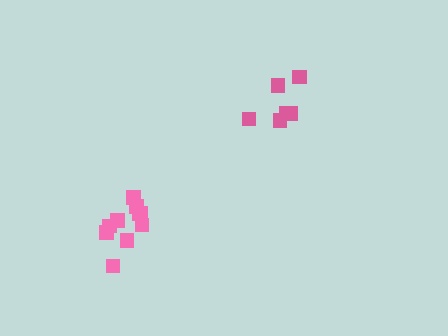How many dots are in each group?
Group 1: 6 dots, Group 2: 10 dots (16 total).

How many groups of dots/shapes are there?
There are 2 groups.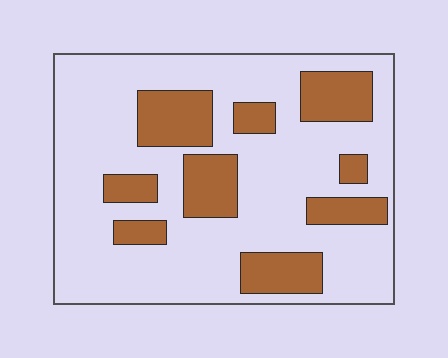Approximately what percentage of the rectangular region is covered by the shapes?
Approximately 25%.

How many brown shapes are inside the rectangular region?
9.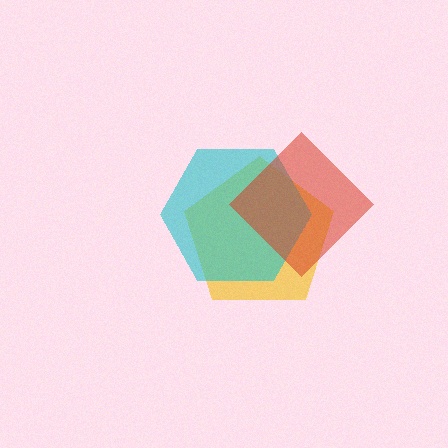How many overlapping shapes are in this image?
There are 3 overlapping shapes in the image.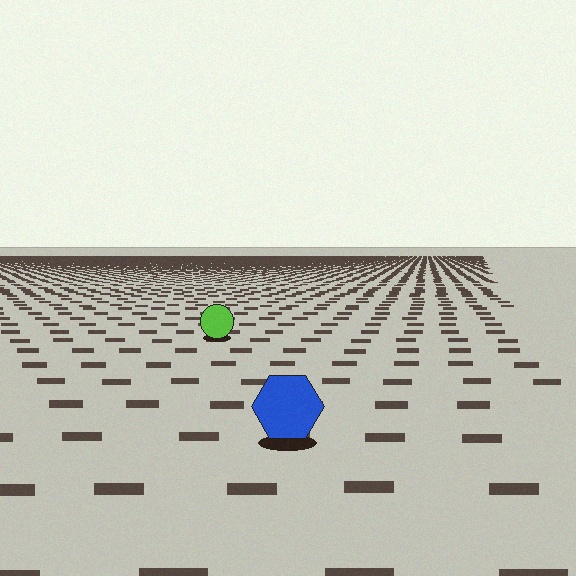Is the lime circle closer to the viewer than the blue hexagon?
No. The blue hexagon is closer — you can tell from the texture gradient: the ground texture is coarser near it.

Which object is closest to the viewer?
The blue hexagon is closest. The texture marks near it are larger and more spread out.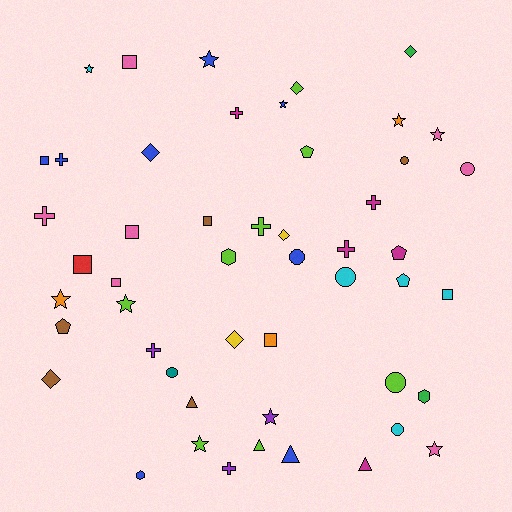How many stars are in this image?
There are 10 stars.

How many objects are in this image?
There are 50 objects.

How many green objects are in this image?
There are 2 green objects.